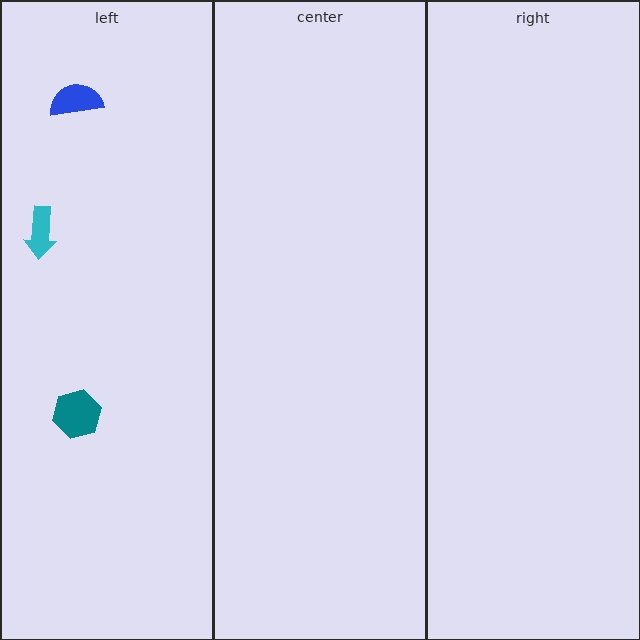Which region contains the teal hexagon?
The left region.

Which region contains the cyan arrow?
The left region.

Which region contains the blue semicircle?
The left region.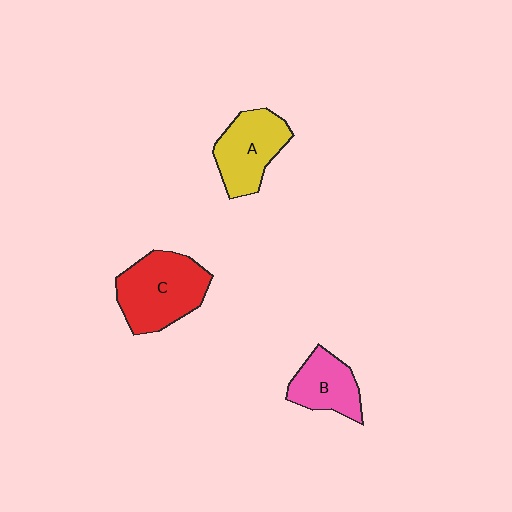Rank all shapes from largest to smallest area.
From largest to smallest: C (red), A (yellow), B (pink).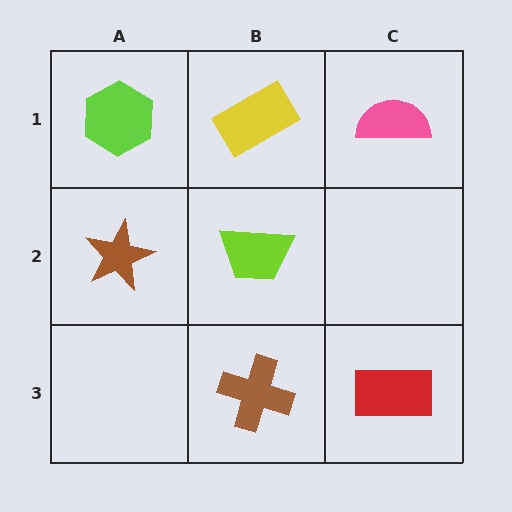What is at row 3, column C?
A red rectangle.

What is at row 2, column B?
A lime trapezoid.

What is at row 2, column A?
A brown star.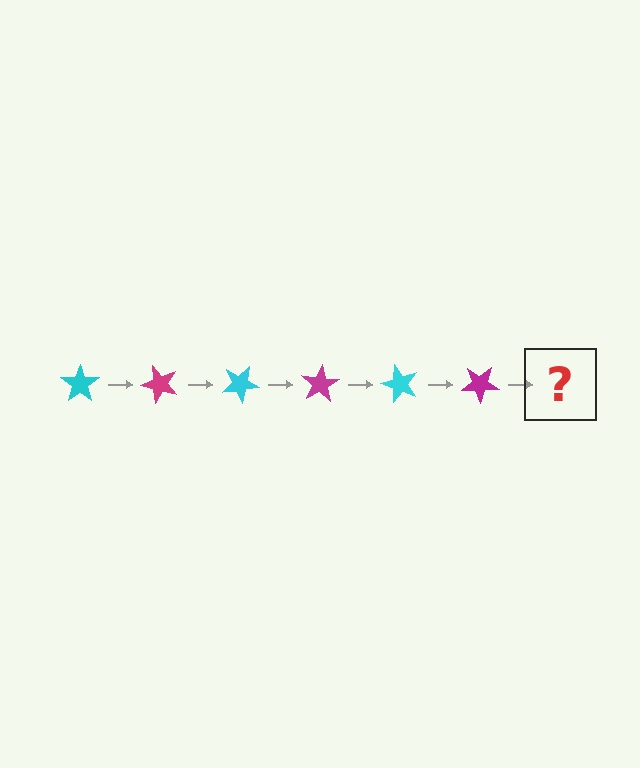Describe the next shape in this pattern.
It should be a cyan star, rotated 300 degrees from the start.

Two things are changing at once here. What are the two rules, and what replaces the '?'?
The two rules are that it rotates 50 degrees each step and the color cycles through cyan and magenta. The '?' should be a cyan star, rotated 300 degrees from the start.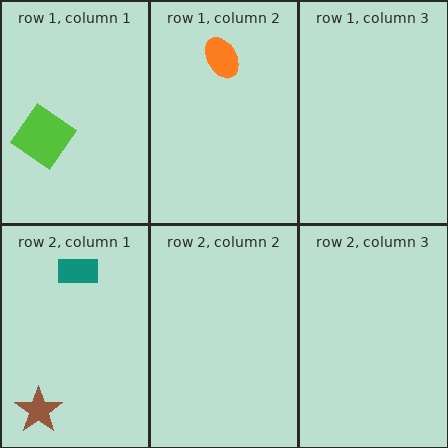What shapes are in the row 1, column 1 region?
The lime diamond.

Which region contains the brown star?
The row 2, column 1 region.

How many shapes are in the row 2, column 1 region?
2.